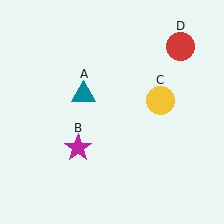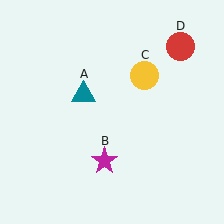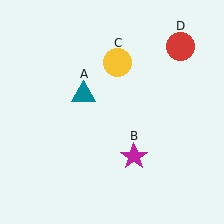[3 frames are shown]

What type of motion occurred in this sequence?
The magenta star (object B), yellow circle (object C) rotated counterclockwise around the center of the scene.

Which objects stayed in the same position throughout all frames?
Teal triangle (object A) and red circle (object D) remained stationary.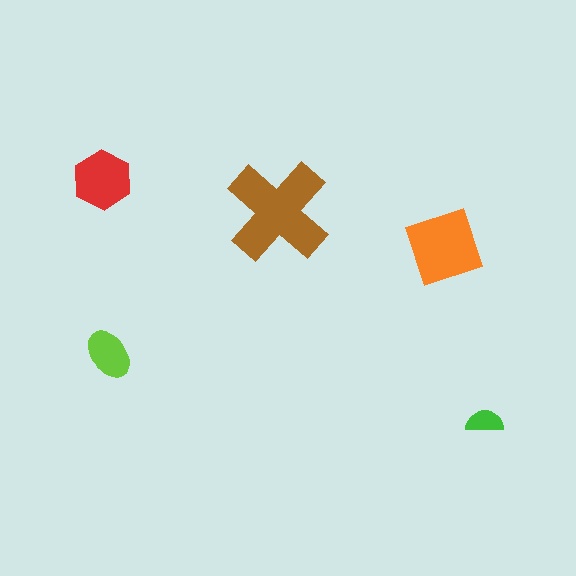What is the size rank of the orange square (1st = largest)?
2nd.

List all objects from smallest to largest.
The green semicircle, the lime ellipse, the red hexagon, the orange square, the brown cross.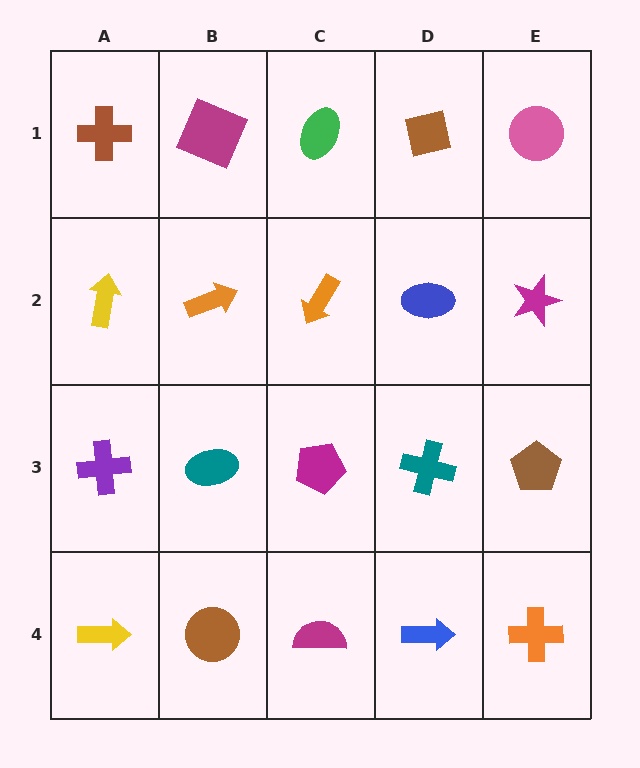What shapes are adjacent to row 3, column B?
An orange arrow (row 2, column B), a brown circle (row 4, column B), a purple cross (row 3, column A), a magenta pentagon (row 3, column C).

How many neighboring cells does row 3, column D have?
4.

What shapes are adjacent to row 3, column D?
A blue ellipse (row 2, column D), a blue arrow (row 4, column D), a magenta pentagon (row 3, column C), a brown pentagon (row 3, column E).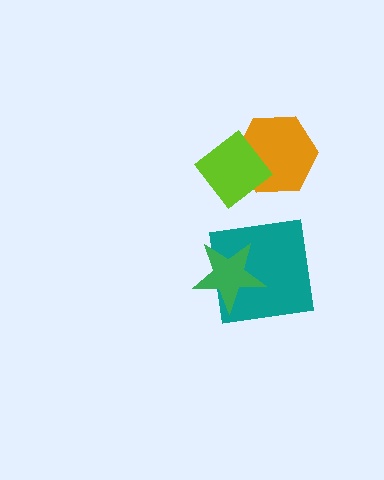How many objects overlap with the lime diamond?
1 object overlaps with the lime diamond.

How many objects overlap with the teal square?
1 object overlaps with the teal square.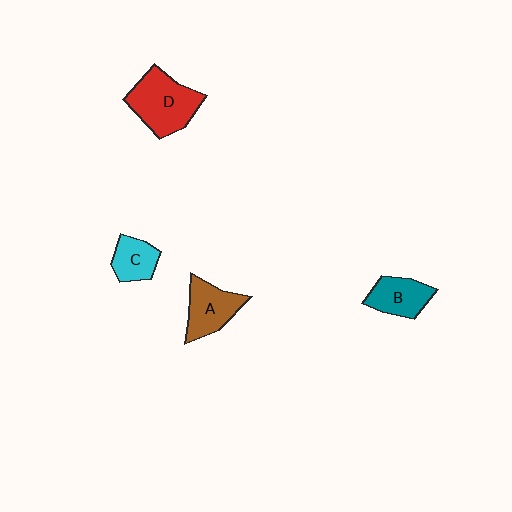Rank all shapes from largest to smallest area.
From largest to smallest: D (red), A (brown), B (teal), C (cyan).